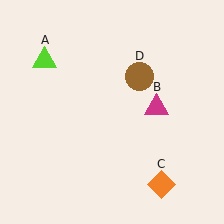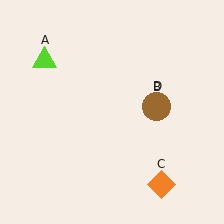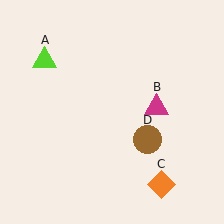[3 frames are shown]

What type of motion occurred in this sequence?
The brown circle (object D) rotated clockwise around the center of the scene.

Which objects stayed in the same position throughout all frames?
Lime triangle (object A) and magenta triangle (object B) and orange diamond (object C) remained stationary.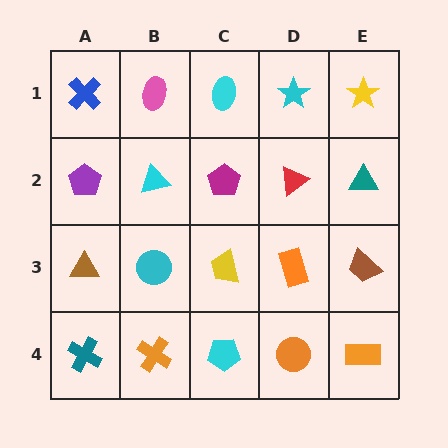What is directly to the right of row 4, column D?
An orange rectangle.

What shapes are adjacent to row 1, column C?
A magenta pentagon (row 2, column C), a pink ellipse (row 1, column B), a cyan star (row 1, column D).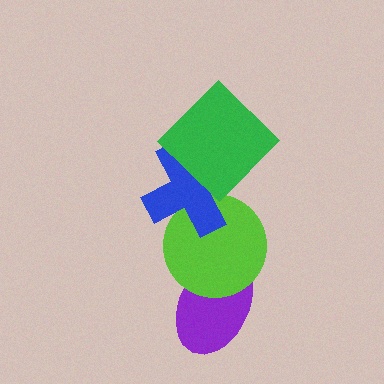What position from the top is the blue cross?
The blue cross is 2nd from the top.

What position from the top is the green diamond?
The green diamond is 1st from the top.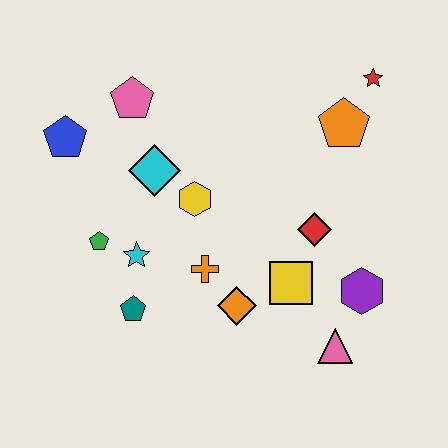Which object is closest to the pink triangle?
The purple hexagon is closest to the pink triangle.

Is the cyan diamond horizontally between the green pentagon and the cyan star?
No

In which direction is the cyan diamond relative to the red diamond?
The cyan diamond is to the left of the red diamond.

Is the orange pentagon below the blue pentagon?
No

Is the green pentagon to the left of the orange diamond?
Yes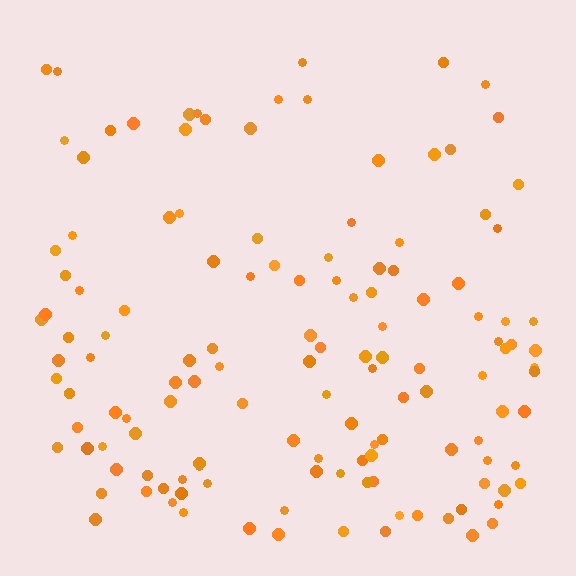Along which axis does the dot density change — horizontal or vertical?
Vertical.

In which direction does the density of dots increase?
From top to bottom, with the bottom side densest.